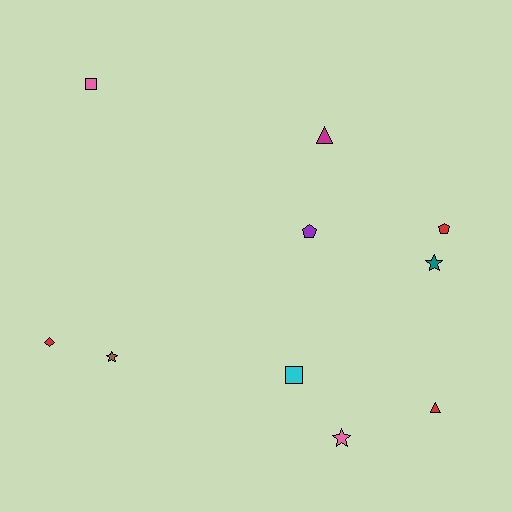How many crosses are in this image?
There are no crosses.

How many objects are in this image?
There are 10 objects.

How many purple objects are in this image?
There is 1 purple object.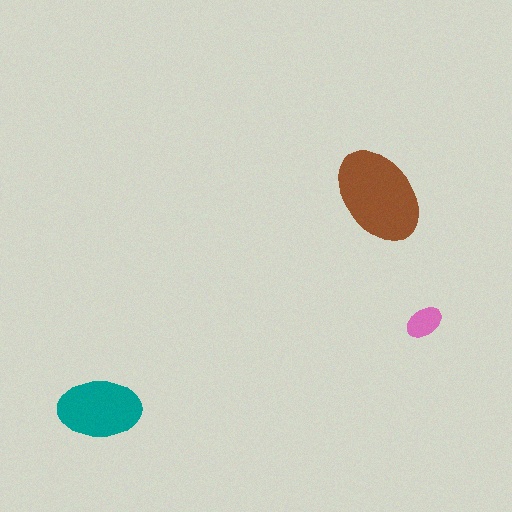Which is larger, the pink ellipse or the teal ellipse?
The teal one.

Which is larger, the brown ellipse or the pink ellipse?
The brown one.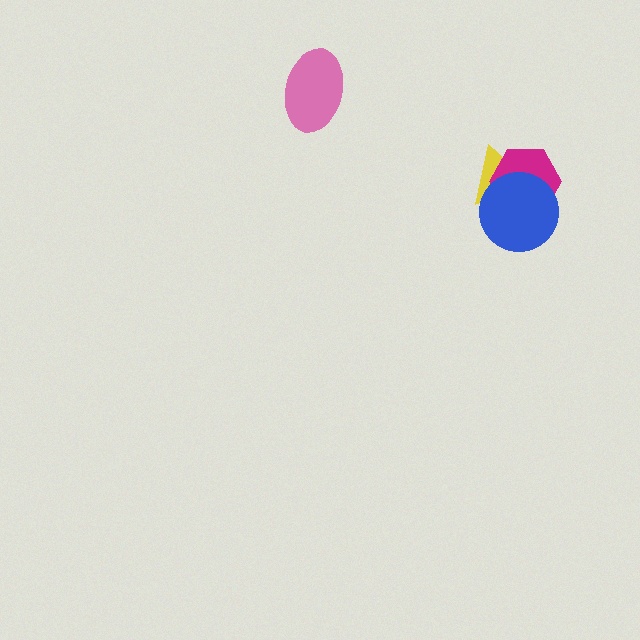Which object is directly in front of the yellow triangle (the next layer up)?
The magenta hexagon is directly in front of the yellow triangle.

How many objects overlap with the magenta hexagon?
2 objects overlap with the magenta hexagon.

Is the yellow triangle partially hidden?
Yes, it is partially covered by another shape.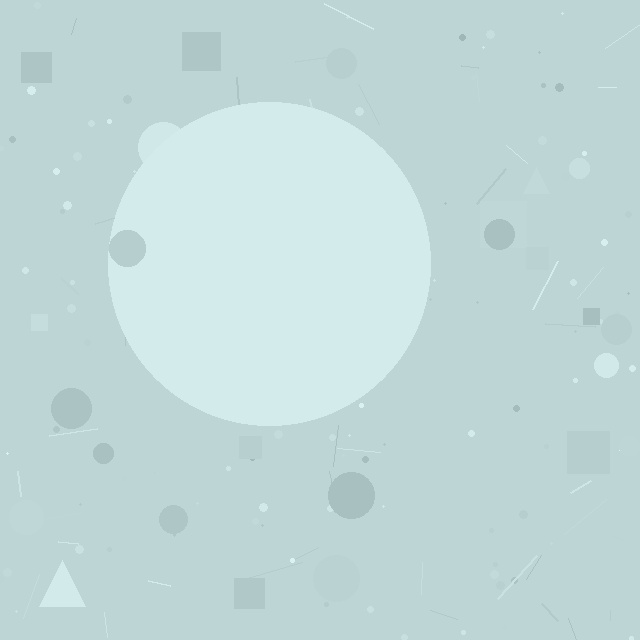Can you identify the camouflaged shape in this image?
The camouflaged shape is a circle.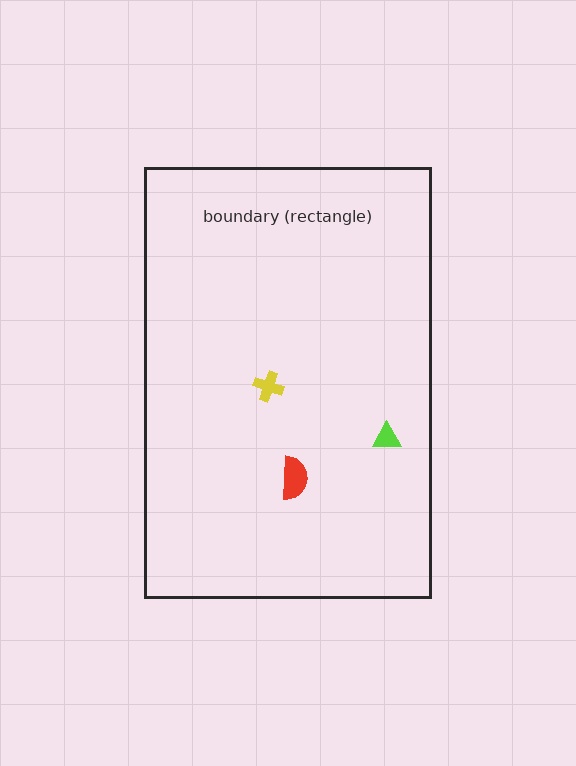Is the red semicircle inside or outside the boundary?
Inside.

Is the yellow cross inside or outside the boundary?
Inside.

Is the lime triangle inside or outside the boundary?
Inside.